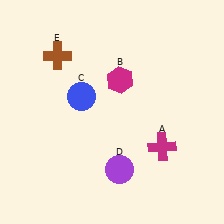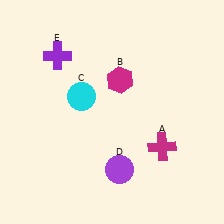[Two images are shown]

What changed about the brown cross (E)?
In Image 1, E is brown. In Image 2, it changed to purple.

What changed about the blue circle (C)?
In Image 1, C is blue. In Image 2, it changed to cyan.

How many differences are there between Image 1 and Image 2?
There are 2 differences between the two images.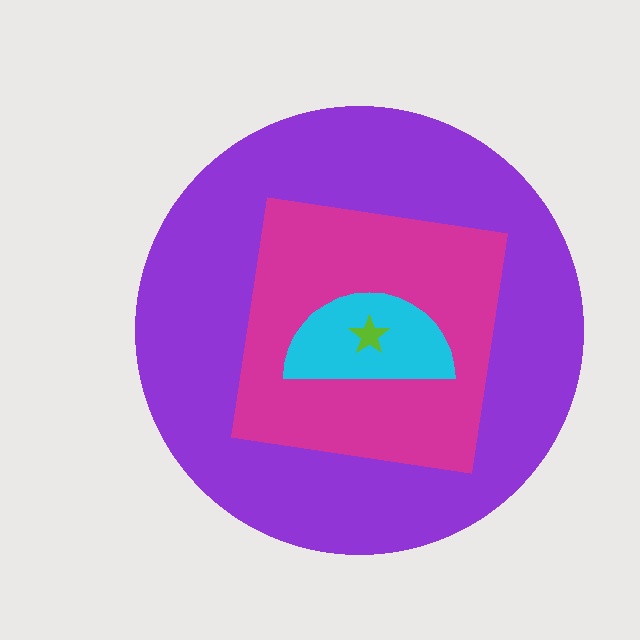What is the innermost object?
The lime star.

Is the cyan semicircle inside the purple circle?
Yes.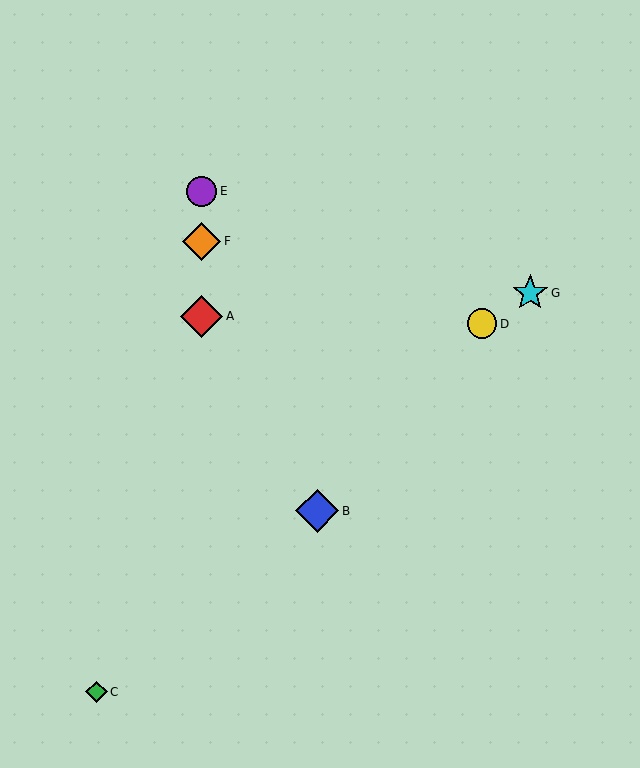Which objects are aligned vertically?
Objects A, E, F are aligned vertically.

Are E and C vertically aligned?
No, E is at x≈202 and C is at x≈96.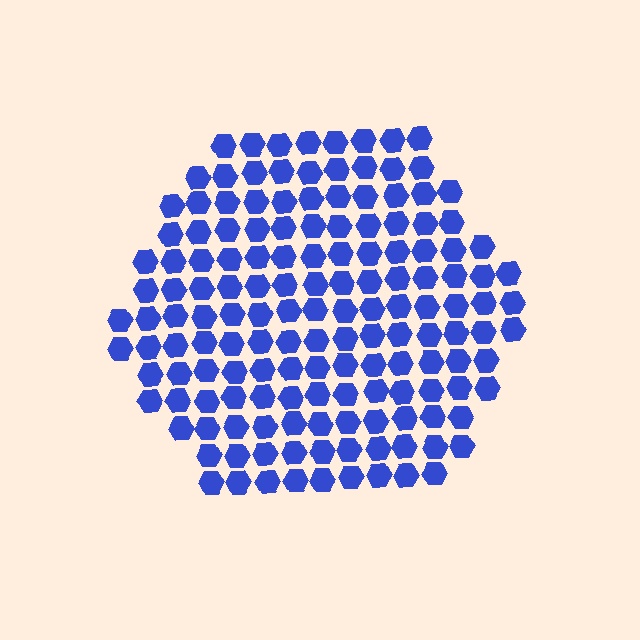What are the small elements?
The small elements are hexagons.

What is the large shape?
The large shape is a hexagon.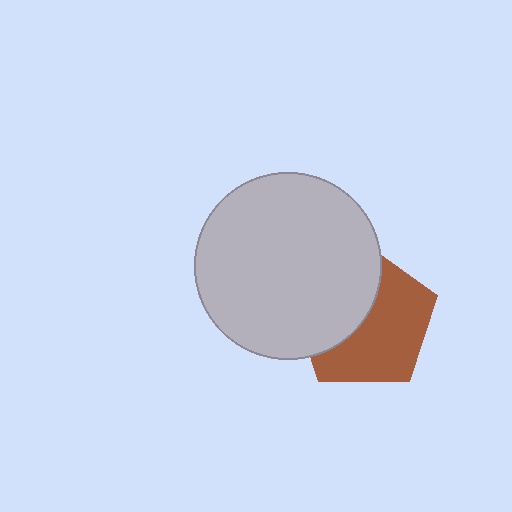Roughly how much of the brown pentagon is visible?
About half of it is visible (roughly 57%).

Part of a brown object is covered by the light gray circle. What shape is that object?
It is a pentagon.